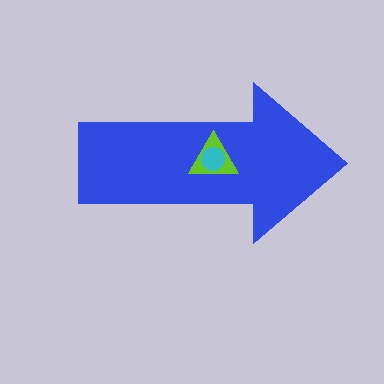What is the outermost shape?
The blue arrow.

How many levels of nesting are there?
3.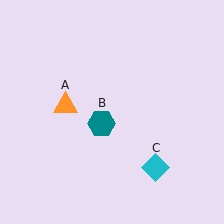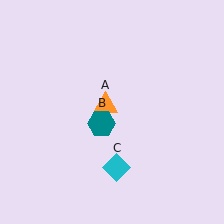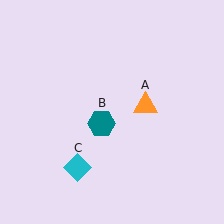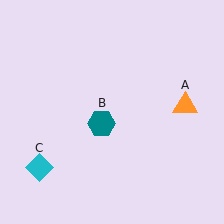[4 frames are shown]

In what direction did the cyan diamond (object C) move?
The cyan diamond (object C) moved left.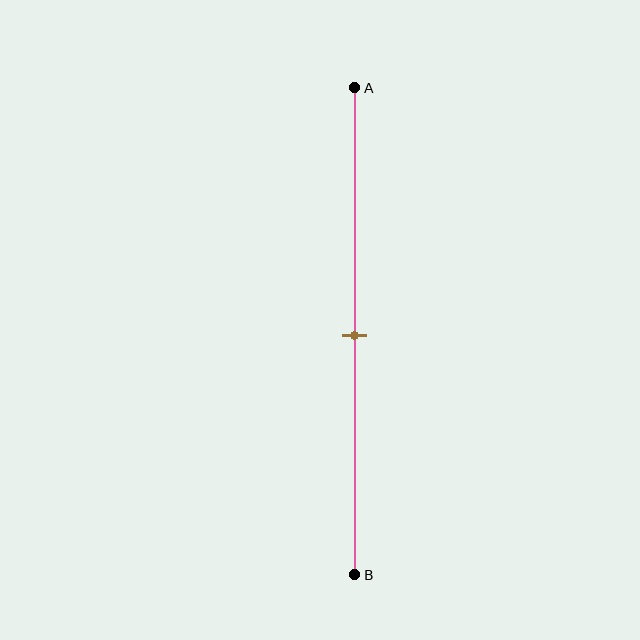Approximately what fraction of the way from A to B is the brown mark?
The brown mark is approximately 50% of the way from A to B.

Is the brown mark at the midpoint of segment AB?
Yes, the mark is approximately at the midpoint.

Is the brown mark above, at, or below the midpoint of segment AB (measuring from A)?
The brown mark is approximately at the midpoint of segment AB.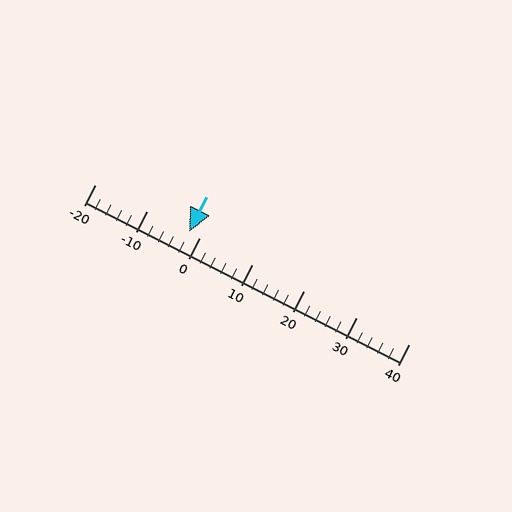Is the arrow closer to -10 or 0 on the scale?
The arrow is closer to 0.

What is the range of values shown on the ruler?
The ruler shows values from -20 to 40.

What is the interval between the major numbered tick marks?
The major tick marks are spaced 10 units apart.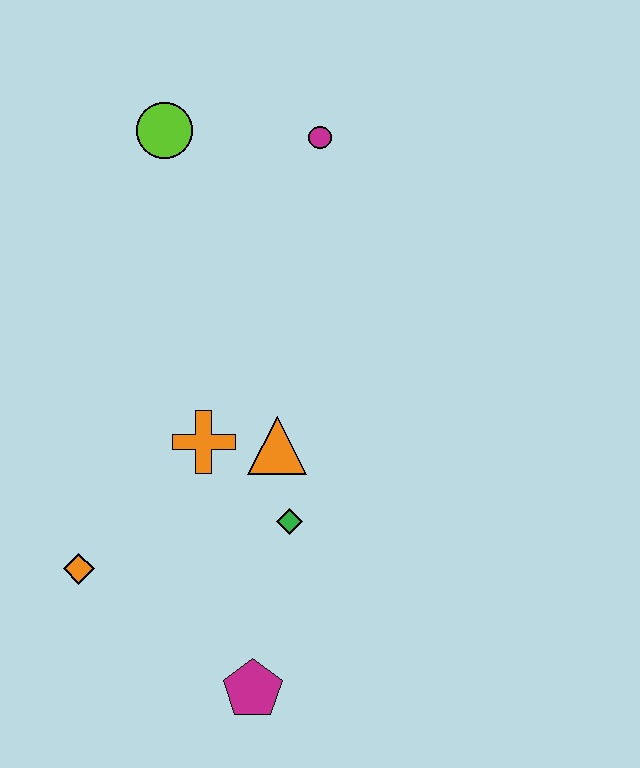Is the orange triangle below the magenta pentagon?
No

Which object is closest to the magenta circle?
The lime circle is closest to the magenta circle.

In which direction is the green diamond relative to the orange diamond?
The green diamond is to the right of the orange diamond.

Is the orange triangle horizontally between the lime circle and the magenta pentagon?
No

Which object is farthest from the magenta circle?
The magenta pentagon is farthest from the magenta circle.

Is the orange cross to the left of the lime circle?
No